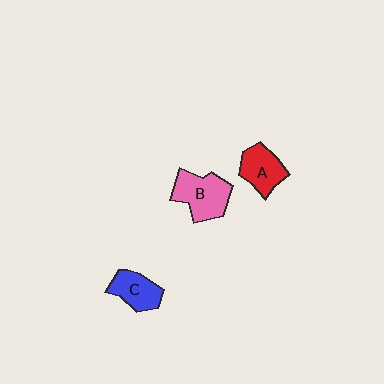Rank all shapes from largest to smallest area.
From largest to smallest: B (pink), A (red), C (blue).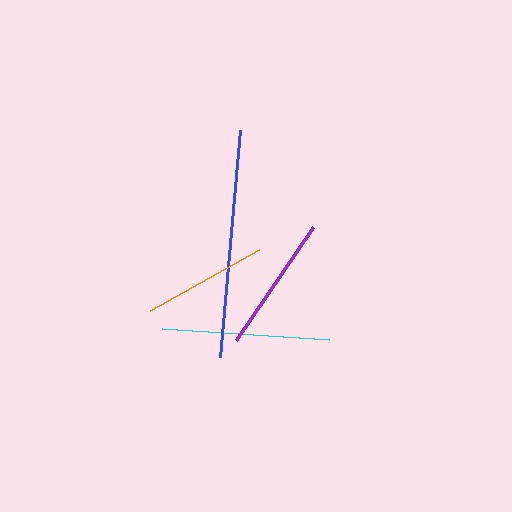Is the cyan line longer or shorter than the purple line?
The cyan line is longer than the purple line.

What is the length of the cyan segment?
The cyan segment is approximately 167 pixels long.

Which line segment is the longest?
The blue line is the longest at approximately 228 pixels.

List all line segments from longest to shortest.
From longest to shortest: blue, cyan, purple, orange.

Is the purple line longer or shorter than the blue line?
The blue line is longer than the purple line.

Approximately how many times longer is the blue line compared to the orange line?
The blue line is approximately 1.8 times the length of the orange line.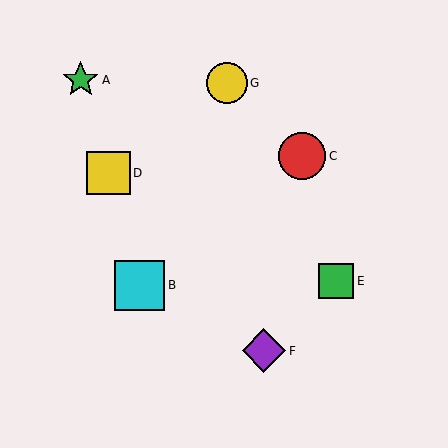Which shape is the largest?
The cyan square (labeled B) is the largest.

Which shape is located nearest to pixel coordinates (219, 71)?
The yellow circle (labeled G) at (227, 83) is nearest to that location.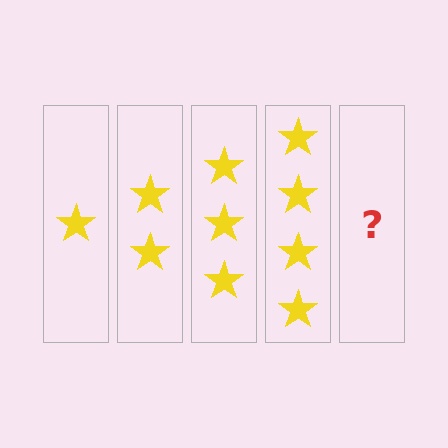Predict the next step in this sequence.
The next step is 5 stars.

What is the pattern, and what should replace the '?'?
The pattern is that each step adds one more star. The '?' should be 5 stars.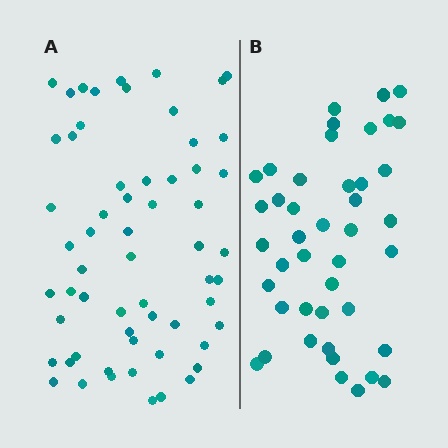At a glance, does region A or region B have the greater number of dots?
Region A (the left region) has more dots.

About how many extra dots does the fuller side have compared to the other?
Region A has approximately 15 more dots than region B.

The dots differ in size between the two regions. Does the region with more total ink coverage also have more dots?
No. Region B has more total ink coverage because its dots are larger, but region A actually contains more individual dots. Total area can be misleading — the number of items is what matters here.